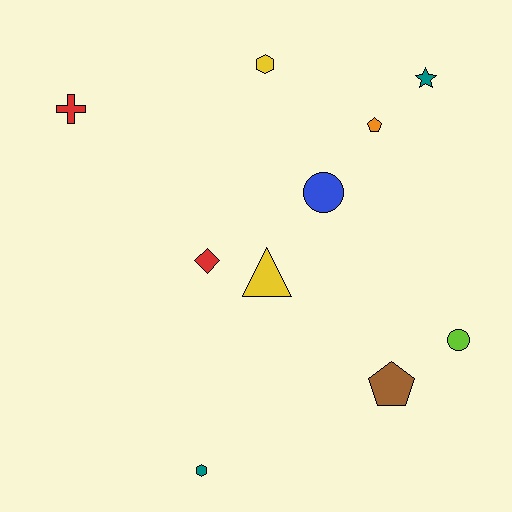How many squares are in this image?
There are no squares.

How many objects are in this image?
There are 10 objects.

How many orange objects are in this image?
There is 1 orange object.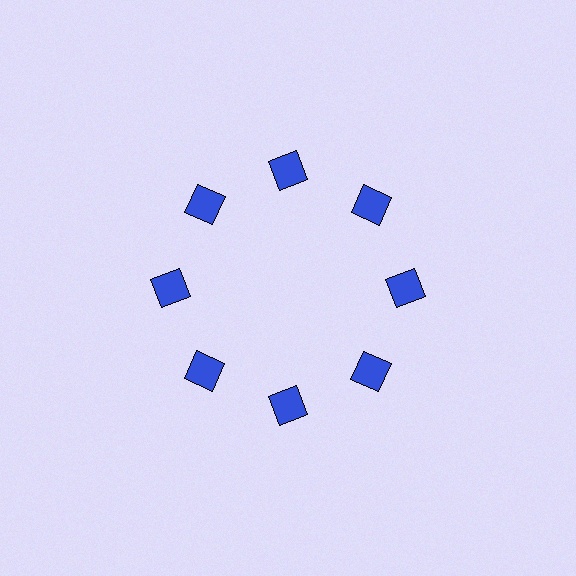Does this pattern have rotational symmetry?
Yes, this pattern has 8-fold rotational symmetry. It looks the same after rotating 45 degrees around the center.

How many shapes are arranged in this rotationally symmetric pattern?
There are 8 shapes, arranged in 8 groups of 1.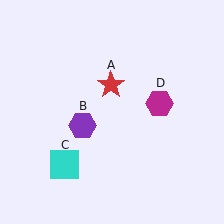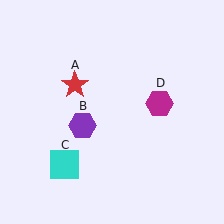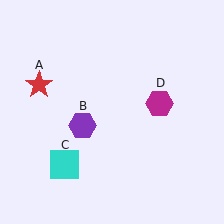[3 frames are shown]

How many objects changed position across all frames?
1 object changed position: red star (object A).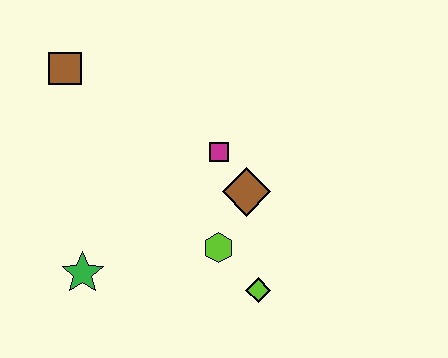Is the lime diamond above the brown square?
No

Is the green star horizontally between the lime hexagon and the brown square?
Yes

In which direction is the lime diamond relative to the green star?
The lime diamond is to the right of the green star.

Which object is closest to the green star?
The lime hexagon is closest to the green star.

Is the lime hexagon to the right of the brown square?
Yes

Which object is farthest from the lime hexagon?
The brown square is farthest from the lime hexagon.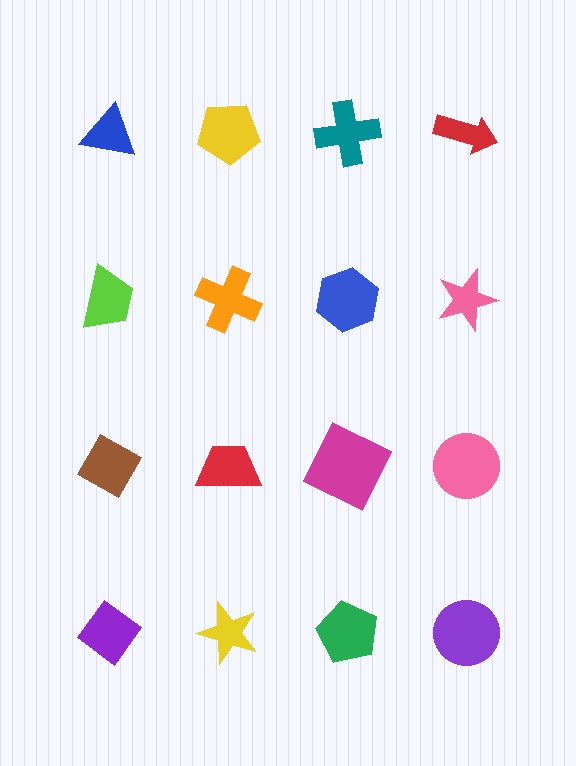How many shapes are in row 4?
4 shapes.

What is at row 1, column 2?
A yellow pentagon.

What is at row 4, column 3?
A green pentagon.